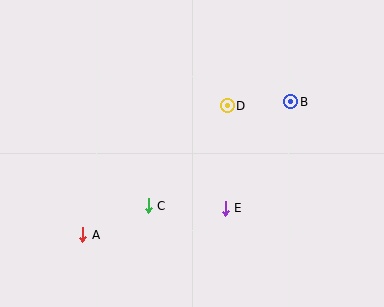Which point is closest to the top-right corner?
Point B is closest to the top-right corner.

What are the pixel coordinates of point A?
Point A is at (83, 235).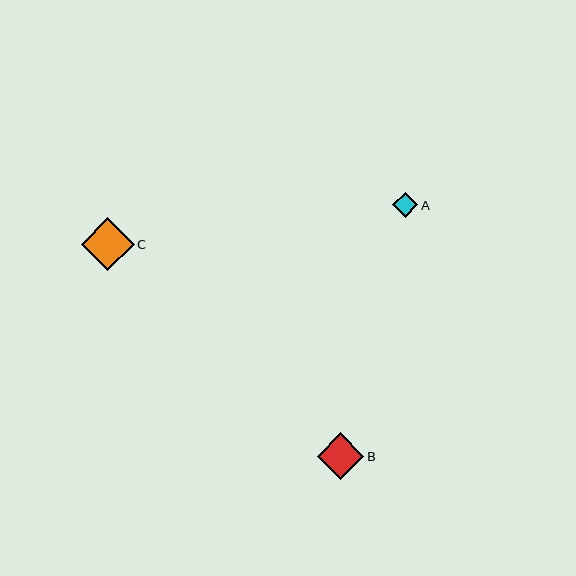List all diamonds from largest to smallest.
From largest to smallest: C, B, A.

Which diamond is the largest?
Diamond C is the largest with a size of approximately 53 pixels.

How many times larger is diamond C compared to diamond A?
Diamond C is approximately 2.1 times the size of diamond A.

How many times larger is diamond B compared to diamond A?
Diamond B is approximately 1.9 times the size of diamond A.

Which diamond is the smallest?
Diamond A is the smallest with a size of approximately 25 pixels.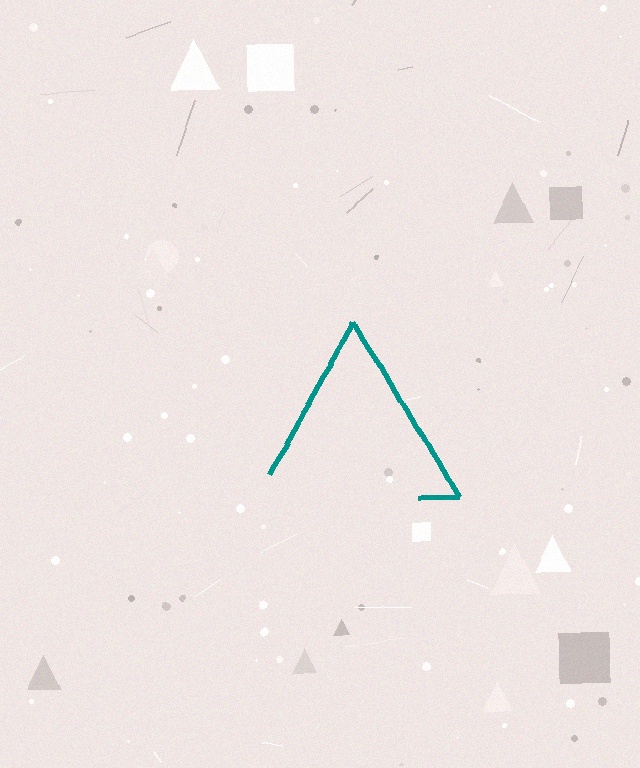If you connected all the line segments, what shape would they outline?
They would outline a triangle.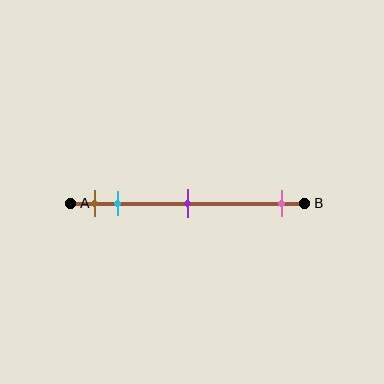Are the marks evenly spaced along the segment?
No, the marks are not evenly spaced.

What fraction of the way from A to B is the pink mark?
The pink mark is approximately 90% (0.9) of the way from A to B.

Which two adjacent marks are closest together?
The brown and cyan marks are the closest adjacent pair.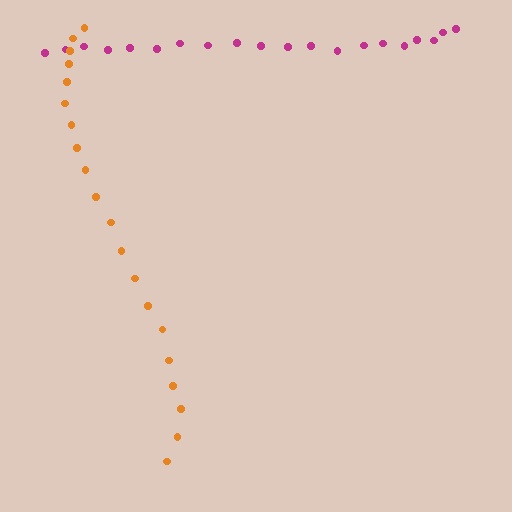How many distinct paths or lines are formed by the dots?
There are 2 distinct paths.